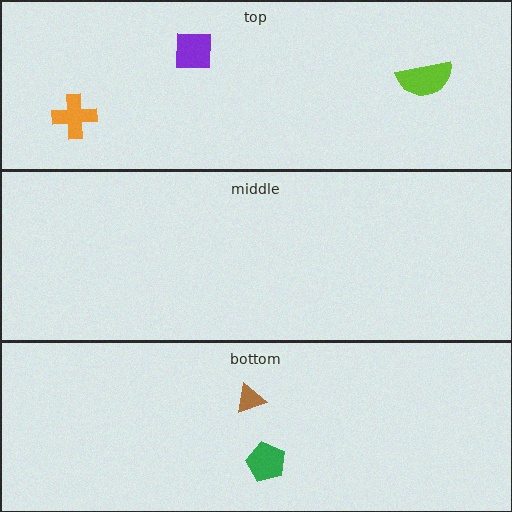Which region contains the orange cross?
The top region.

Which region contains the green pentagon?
The bottom region.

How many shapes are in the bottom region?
2.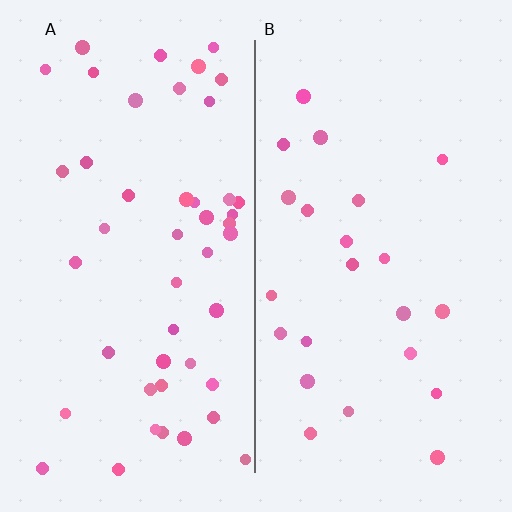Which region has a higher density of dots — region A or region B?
A (the left).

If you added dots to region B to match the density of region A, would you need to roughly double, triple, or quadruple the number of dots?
Approximately double.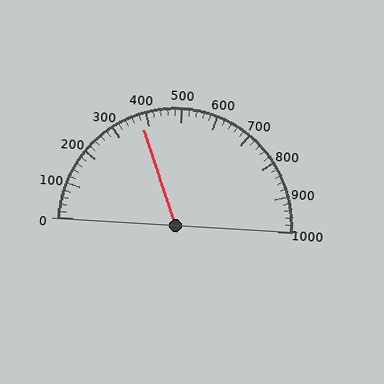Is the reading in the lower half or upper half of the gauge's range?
The reading is in the lower half of the range (0 to 1000).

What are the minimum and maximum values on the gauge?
The gauge ranges from 0 to 1000.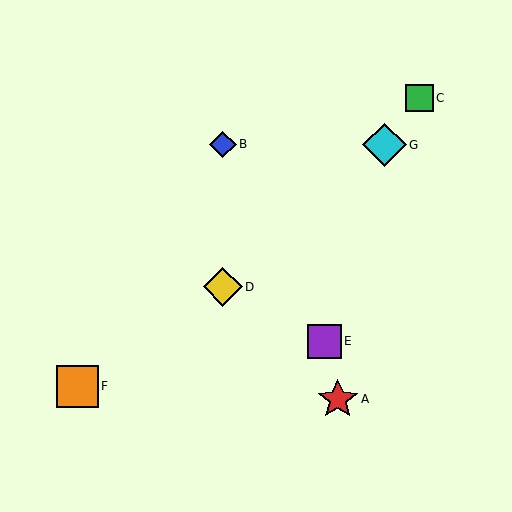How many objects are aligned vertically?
2 objects (B, D) are aligned vertically.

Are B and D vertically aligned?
Yes, both are at x≈223.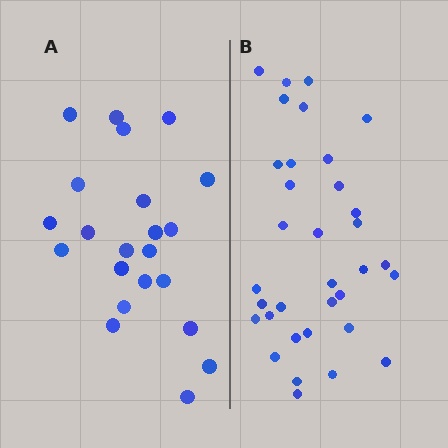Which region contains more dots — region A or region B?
Region B (the right region) has more dots.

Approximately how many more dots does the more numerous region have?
Region B has roughly 12 or so more dots than region A.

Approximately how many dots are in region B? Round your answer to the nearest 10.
About 30 dots. (The exact count is 34, which rounds to 30.)